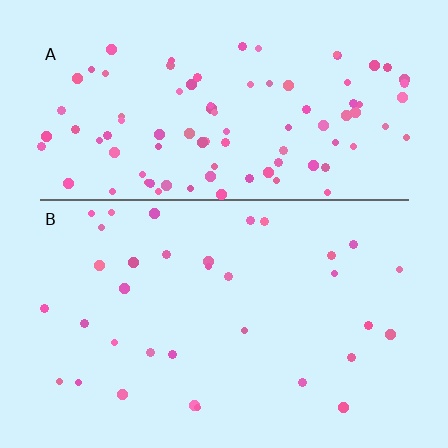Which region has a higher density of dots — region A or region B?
A (the top).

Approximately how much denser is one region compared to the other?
Approximately 2.8× — region A over region B.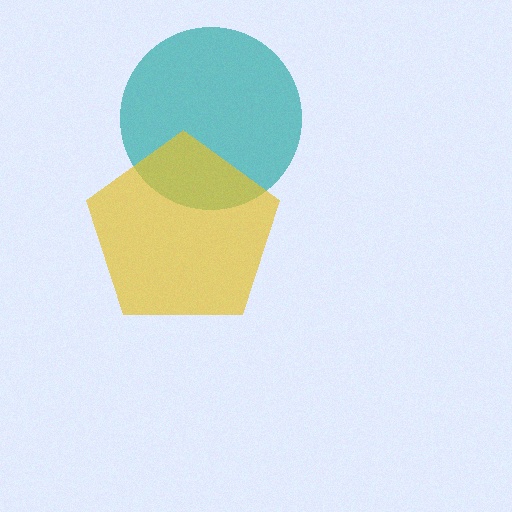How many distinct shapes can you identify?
There are 2 distinct shapes: a teal circle, a yellow pentagon.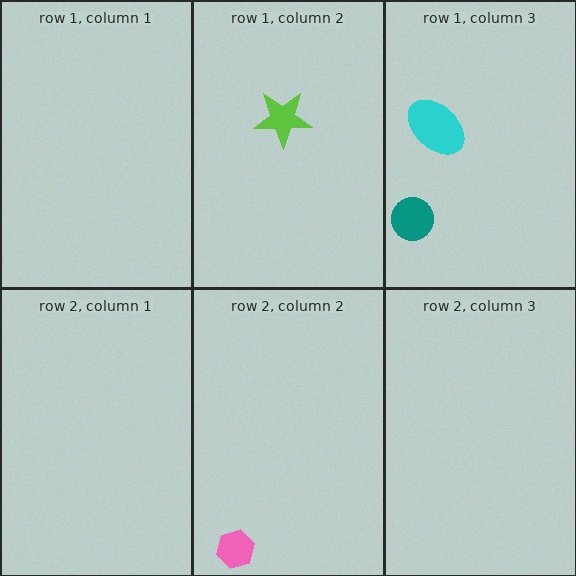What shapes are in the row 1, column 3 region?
The teal circle, the cyan ellipse.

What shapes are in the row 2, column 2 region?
The pink hexagon.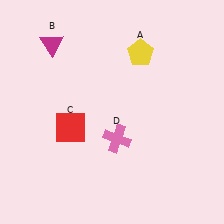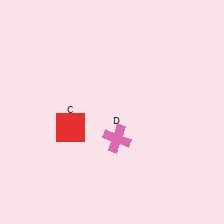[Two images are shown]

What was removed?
The magenta triangle (B), the yellow pentagon (A) were removed in Image 2.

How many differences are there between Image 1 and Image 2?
There are 2 differences between the two images.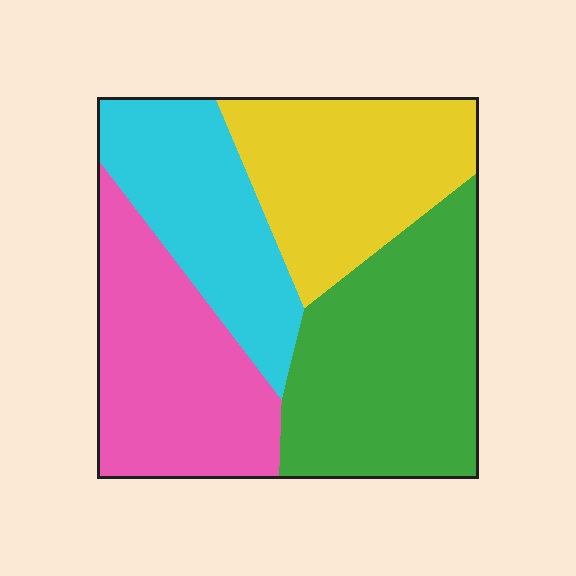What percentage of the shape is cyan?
Cyan takes up between a sixth and a third of the shape.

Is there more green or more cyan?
Green.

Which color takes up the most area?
Green, at roughly 30%.